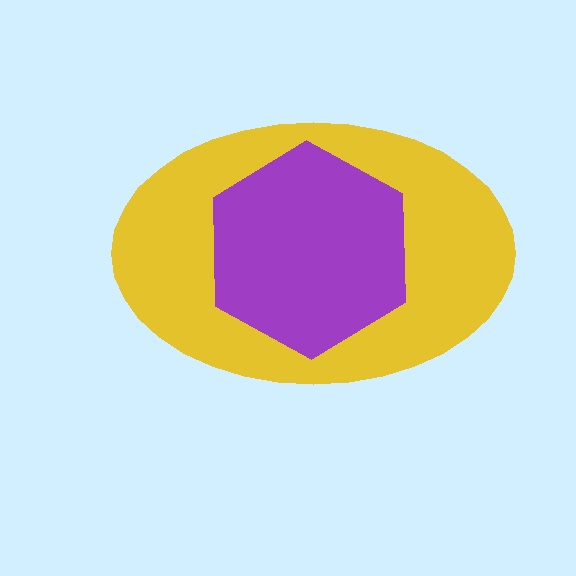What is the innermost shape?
The purple hexagon.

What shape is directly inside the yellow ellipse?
The purple hexagon.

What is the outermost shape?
The yellow ellipse.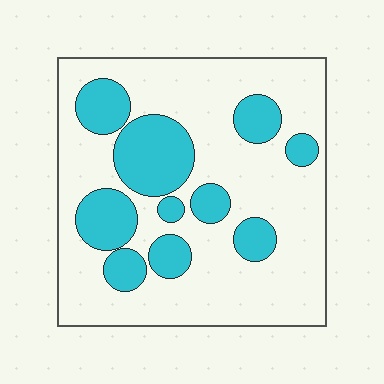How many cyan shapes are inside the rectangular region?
10.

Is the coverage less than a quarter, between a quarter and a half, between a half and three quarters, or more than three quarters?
Between a quarter and a half.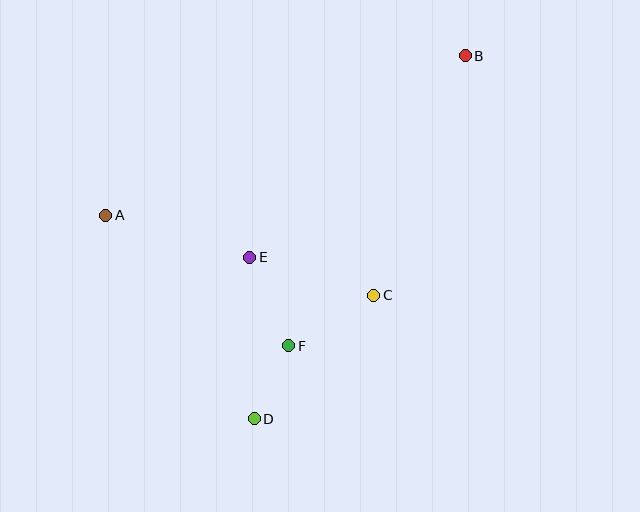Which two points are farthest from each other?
Points B and D are farthest from each other.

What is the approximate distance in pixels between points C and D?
The distance between C and D is approximately 172 pixels.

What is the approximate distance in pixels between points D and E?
The distance between D and E is approximately 161 pixels.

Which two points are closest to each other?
Points D and F are closest to each other.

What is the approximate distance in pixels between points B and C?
The distance between B and C is approximately 256 pixels.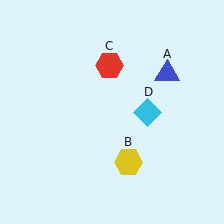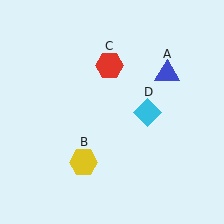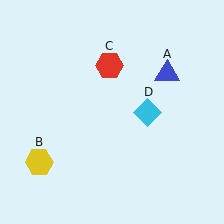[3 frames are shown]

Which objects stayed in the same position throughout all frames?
Blue triangle (object A) and red hexagon (object C) and cyan diamond (object D) remained stationary.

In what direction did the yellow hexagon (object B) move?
The yellow hexagon (object B) moved left.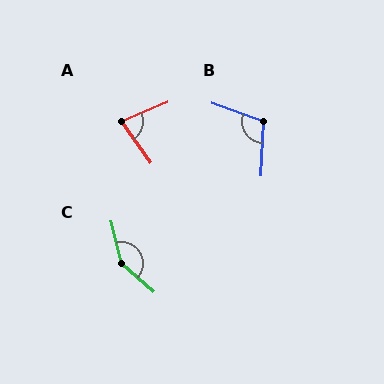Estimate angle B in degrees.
Approximately 107 degrees.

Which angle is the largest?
C, at approximately 145 degrees.